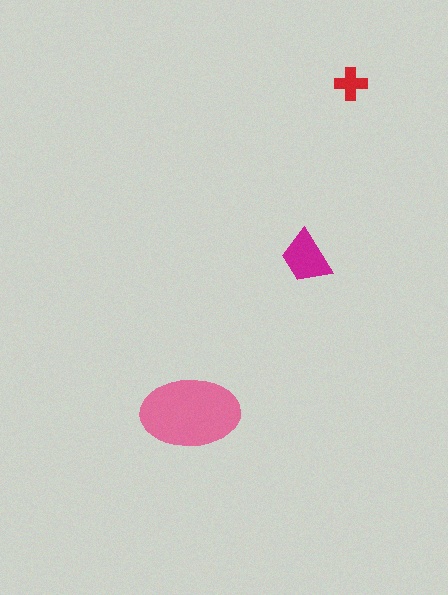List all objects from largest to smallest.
The pink ellipse, the magenta trapezoid, the red cross.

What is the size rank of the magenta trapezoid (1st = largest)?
2nd.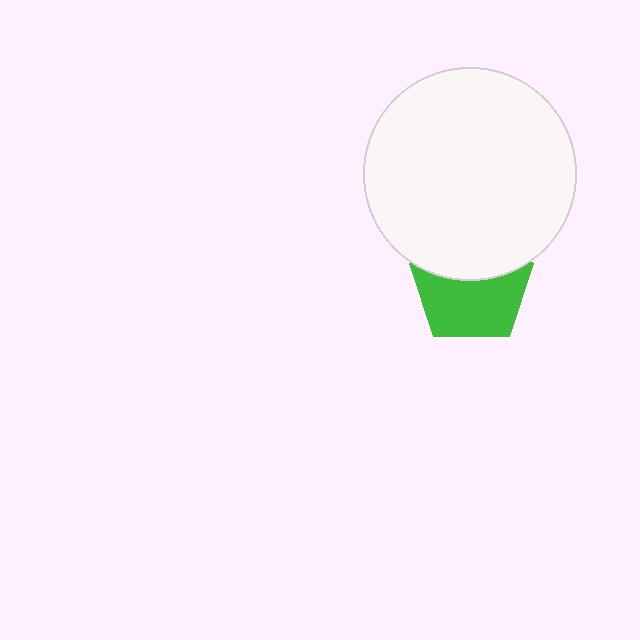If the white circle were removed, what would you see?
You would see the complete green pentagon.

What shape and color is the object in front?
The object in front is a white circle.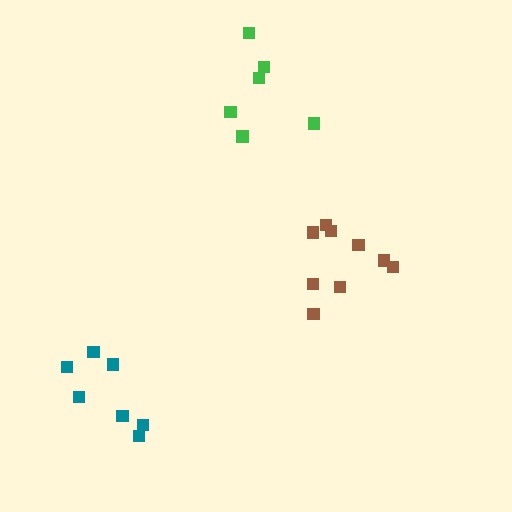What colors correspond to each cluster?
The clusters are colored: teal, brown, green.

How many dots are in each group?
Group 1: 7 dots, Group 2: 9 dots, Group 3: 6 dots (22 total).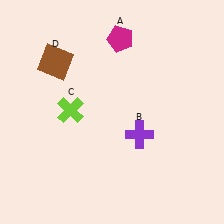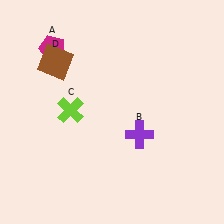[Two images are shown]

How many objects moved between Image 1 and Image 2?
1 object moved between the two images.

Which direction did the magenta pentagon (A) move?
The magenta pentagon (A) moved left.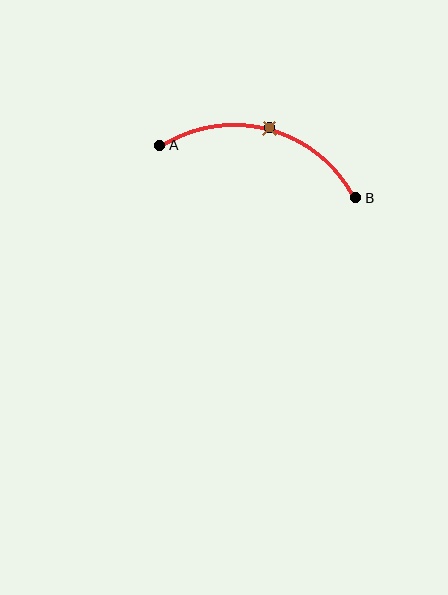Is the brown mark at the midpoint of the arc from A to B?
Yes. The brown mark lies on the arc at equal arc-length from both A and B — it is the arc midpoint.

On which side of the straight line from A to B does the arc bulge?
The arc bulges above the straight line connecting A and B.